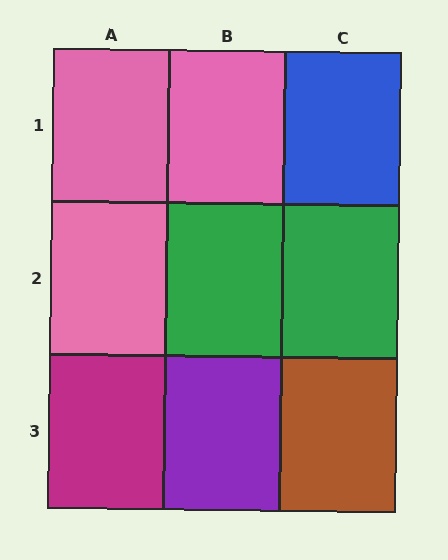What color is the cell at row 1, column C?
Blue.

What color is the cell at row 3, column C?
Brown.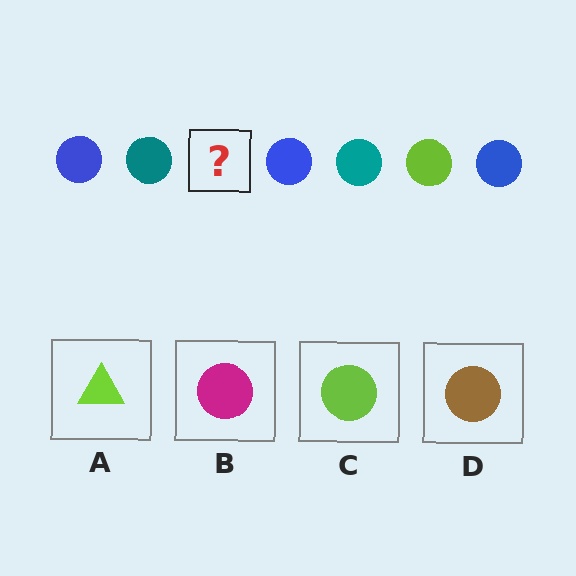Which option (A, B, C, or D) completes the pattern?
C.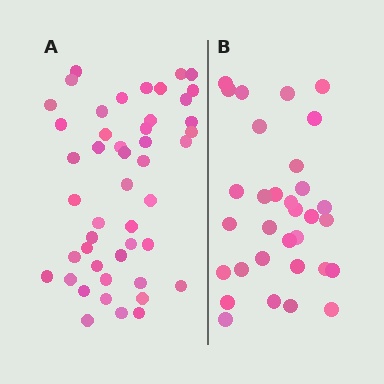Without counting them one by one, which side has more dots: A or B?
Region A (the left region) has more dots.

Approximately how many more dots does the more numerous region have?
Region A has approximately 15 more dots than region B.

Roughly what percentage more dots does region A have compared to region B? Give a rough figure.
About 45% more.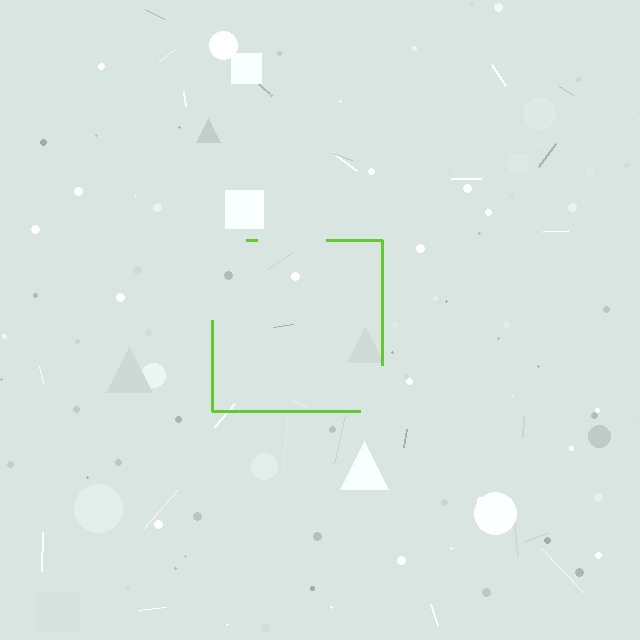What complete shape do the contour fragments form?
The contour fragments form a square.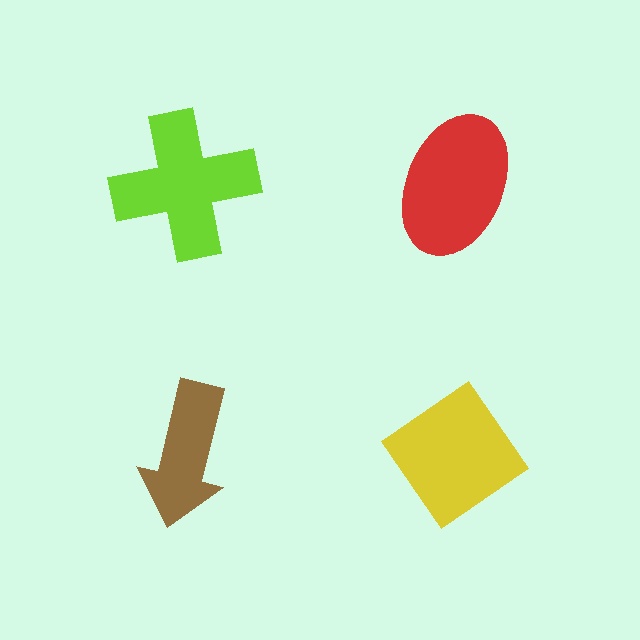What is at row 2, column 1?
A brown arrow.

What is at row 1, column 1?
A lime cross.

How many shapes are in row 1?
2 shapes.